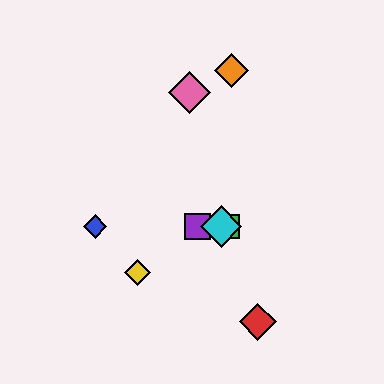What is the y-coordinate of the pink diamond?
The pink diamond is at y≈92.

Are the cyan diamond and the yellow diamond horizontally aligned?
No, the cyan diamond is at y≈226 and the yellow diamond is at y≈273.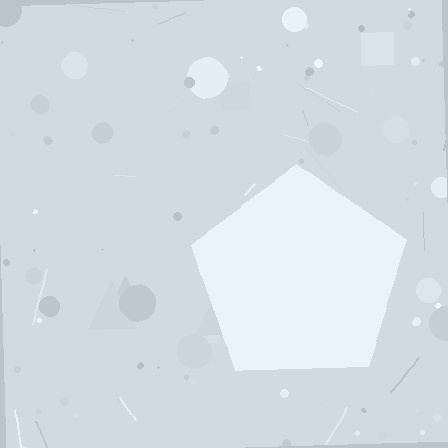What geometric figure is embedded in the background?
A pentagon is embedded in the background.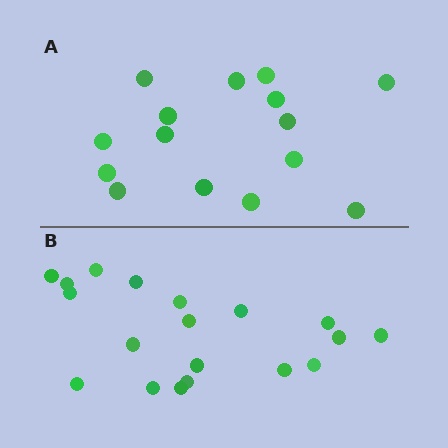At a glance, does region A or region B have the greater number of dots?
Region B (the bottom region) has more dots.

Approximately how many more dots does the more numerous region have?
Region B has about 4 more dots than region A.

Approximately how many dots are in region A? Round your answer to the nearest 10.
About 20 dots. (The exact count is 15, which rounds to 20.)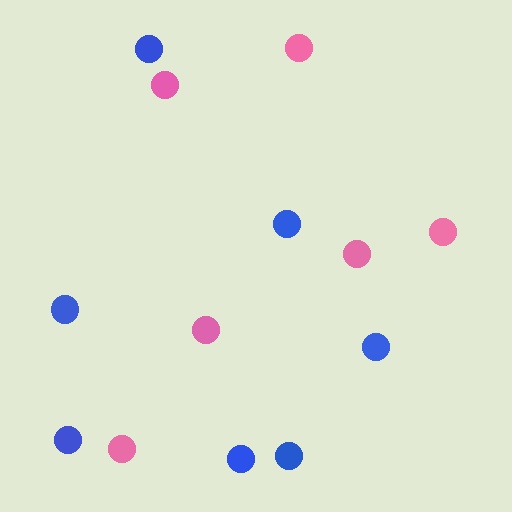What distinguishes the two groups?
There are 2 groups: one group of blue circles (7) and one group of pink circles (6).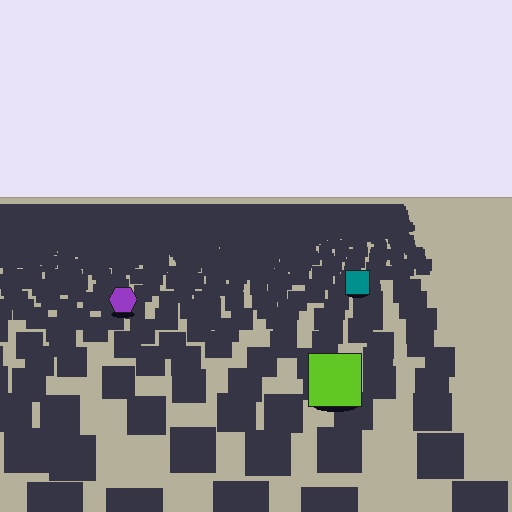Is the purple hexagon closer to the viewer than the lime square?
No. The lime square is closer — you can tell from the texture gradient: the ground texture is coarser near it.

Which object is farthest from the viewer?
The teal square is farthest from the viewer. It appears smaller and the ground texture around it is denser.